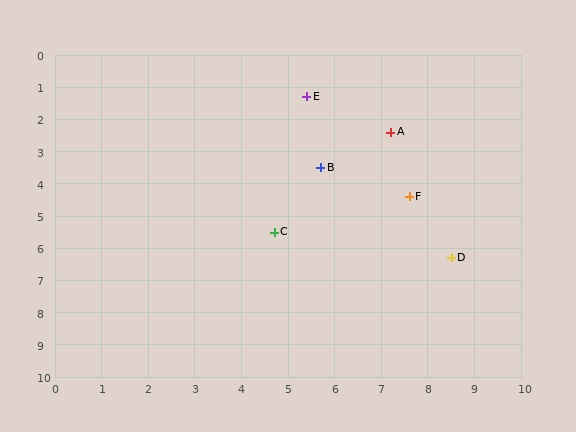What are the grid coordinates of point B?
Point B is at approximately (5.7, 3.5).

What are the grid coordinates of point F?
Point F is at approximately (7.6, 4.4).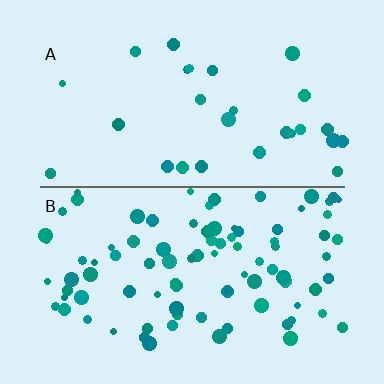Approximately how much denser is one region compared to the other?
Approximately 3.2× — region B over region A.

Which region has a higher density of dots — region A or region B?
B (the bottom).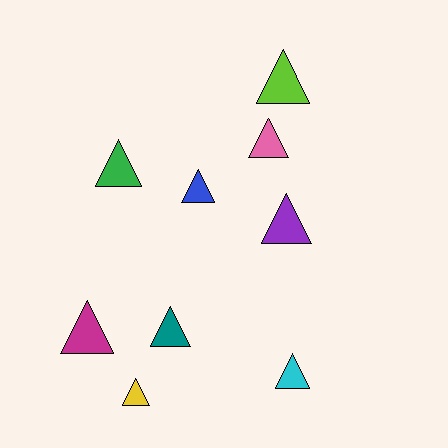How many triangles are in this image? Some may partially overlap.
There are 9 triangles.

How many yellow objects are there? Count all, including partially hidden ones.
There is 1 yellow object.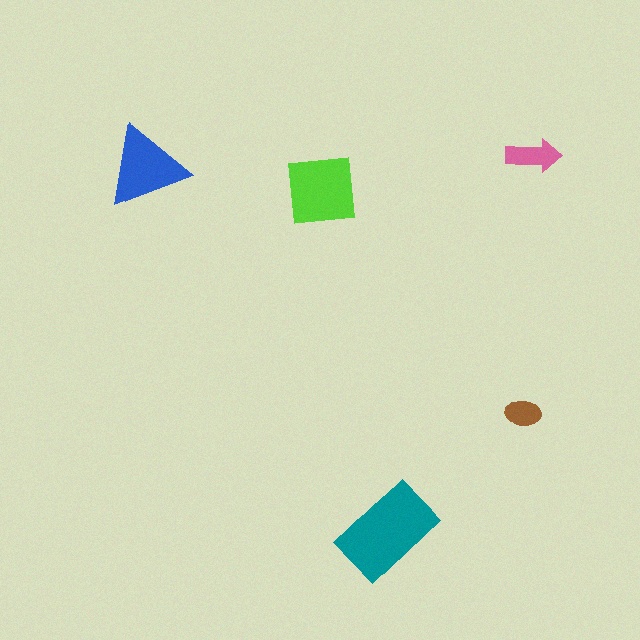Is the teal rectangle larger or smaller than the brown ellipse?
Larger.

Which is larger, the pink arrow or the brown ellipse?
The pink arrow.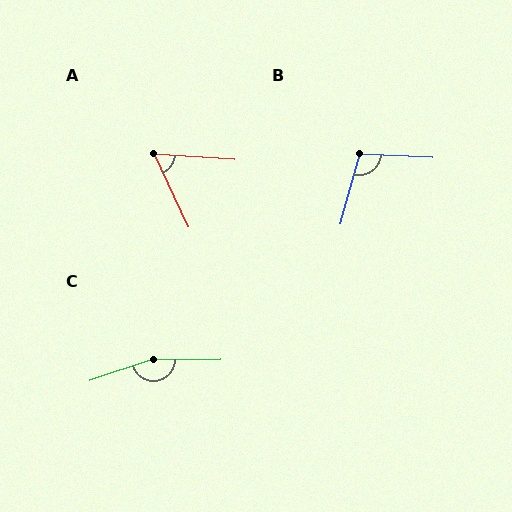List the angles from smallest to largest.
A (61°), B (103°), C (162°).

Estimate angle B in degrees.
Approximately 103 degrees.